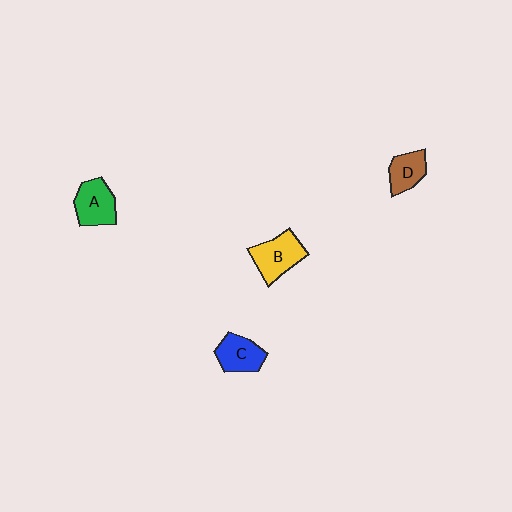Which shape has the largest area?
Shape B (yellow).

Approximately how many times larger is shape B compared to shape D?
Approximately 1.4 times.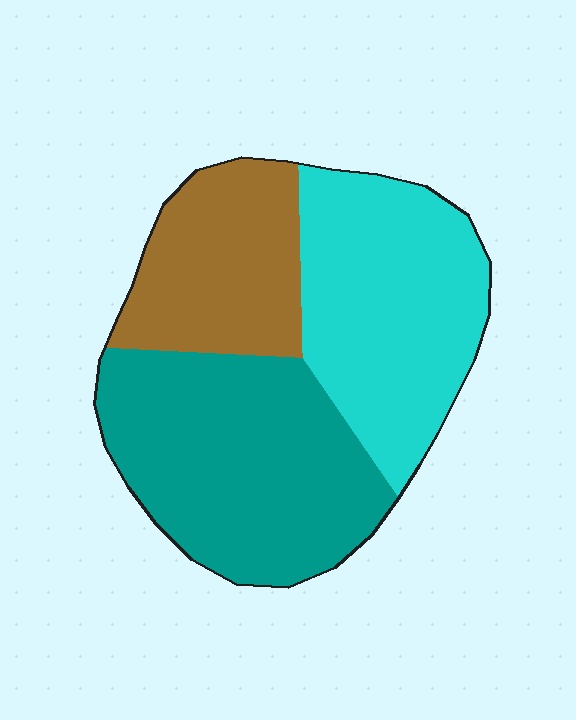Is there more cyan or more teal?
Teal.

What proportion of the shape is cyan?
Cyan takes up about three eighths (3/8) of the shape.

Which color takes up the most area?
Teal, at roughly 40%.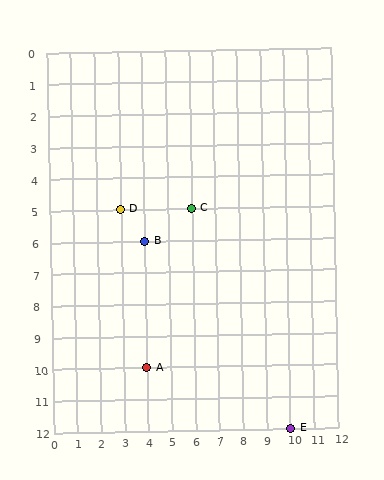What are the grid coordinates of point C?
Point C is at grid coordinates (6, 5).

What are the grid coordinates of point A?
Point A is at grid coordinates (4, 10).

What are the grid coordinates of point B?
Point B is at grid coordinates (4, 6).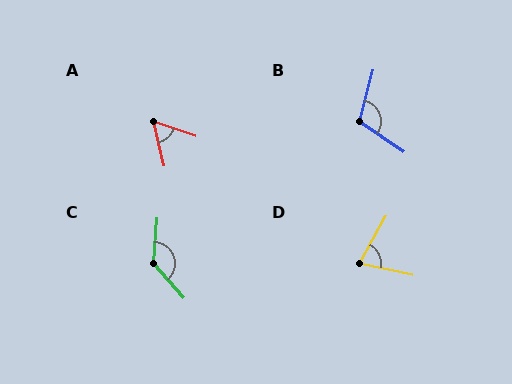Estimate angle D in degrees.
Approximately 72 degrees.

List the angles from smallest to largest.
A (58°), D (72°), B (109°), C (135°).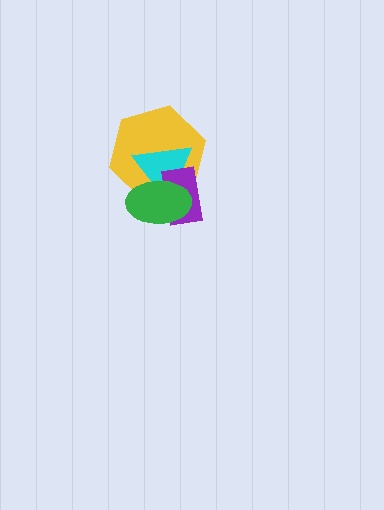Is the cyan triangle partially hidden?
Yes, it is partially covered by another shape.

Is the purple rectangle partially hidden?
Yes, it is partially covered by another shape.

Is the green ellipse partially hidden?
No, no other shape covers it.